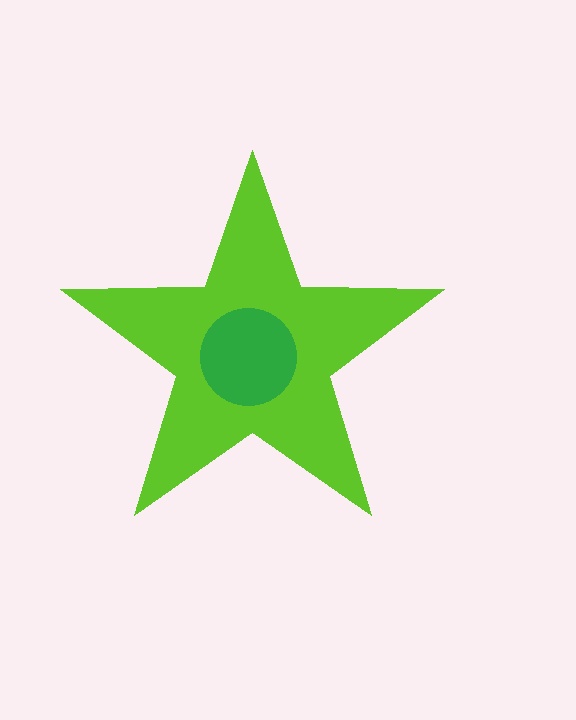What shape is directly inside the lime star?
The green circle.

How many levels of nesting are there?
2.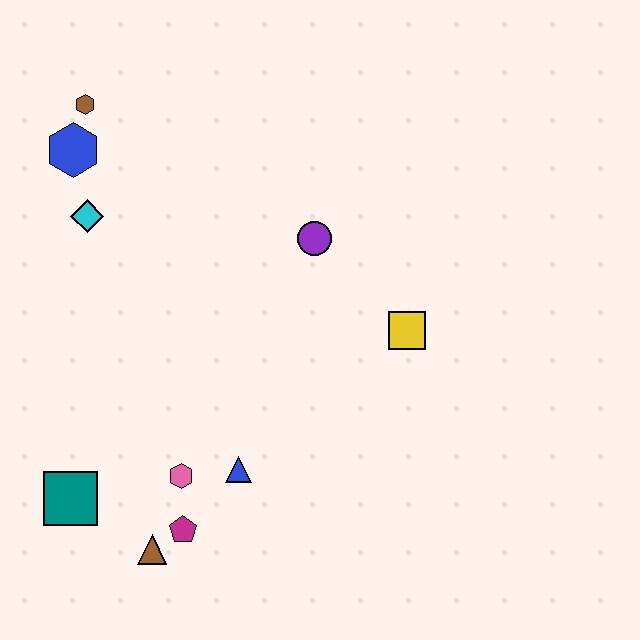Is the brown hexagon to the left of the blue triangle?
Yes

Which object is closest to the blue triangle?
The pink hexagon is closest to the blue triangle.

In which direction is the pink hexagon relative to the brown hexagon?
The pink hexagon is below the brown hexagon.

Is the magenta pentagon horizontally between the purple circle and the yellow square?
No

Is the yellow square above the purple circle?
No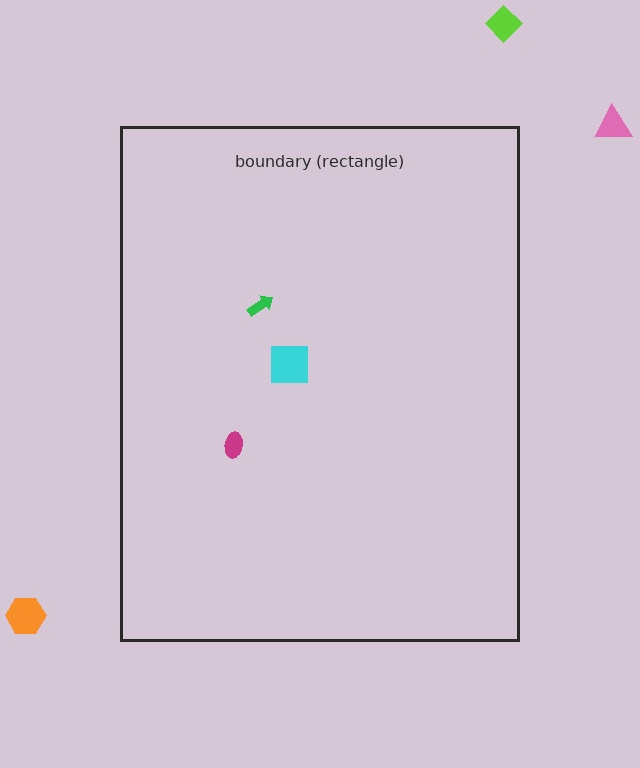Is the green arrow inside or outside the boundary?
Inside.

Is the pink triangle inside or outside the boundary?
Outside.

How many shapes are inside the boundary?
3 inside, 3 outside.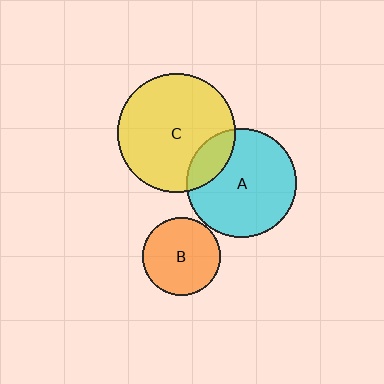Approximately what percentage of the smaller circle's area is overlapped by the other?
Approximately 20%.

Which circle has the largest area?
Circle C (yellow).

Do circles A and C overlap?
Yes.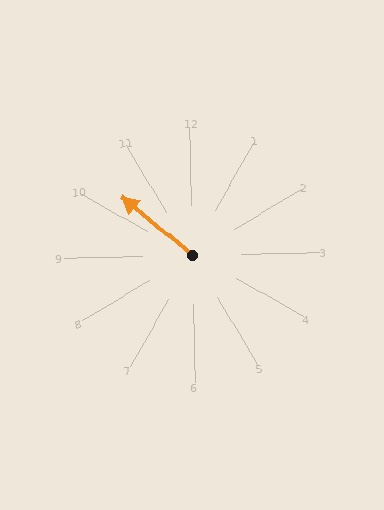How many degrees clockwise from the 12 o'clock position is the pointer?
Approximately 311 degrees.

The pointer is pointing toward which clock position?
Roughly 10 o'clock.